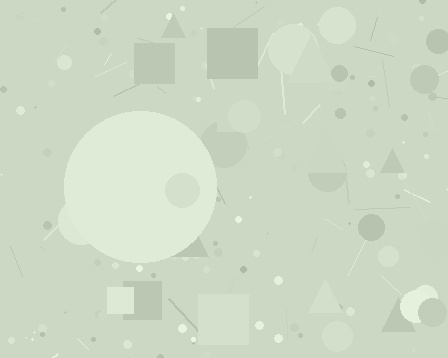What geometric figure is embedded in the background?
A circle is embedded in the background.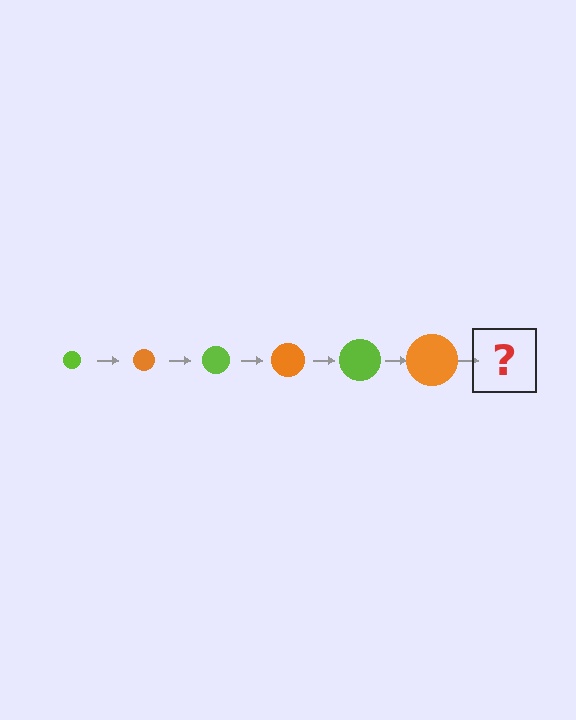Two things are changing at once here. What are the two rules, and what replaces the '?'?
The two rules are that the circle grows larger each step and the color cycles through lime and orange. The '?' should be a lime circle, larger than the previous one.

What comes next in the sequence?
The next element should be a lime circle, larger than the previous one.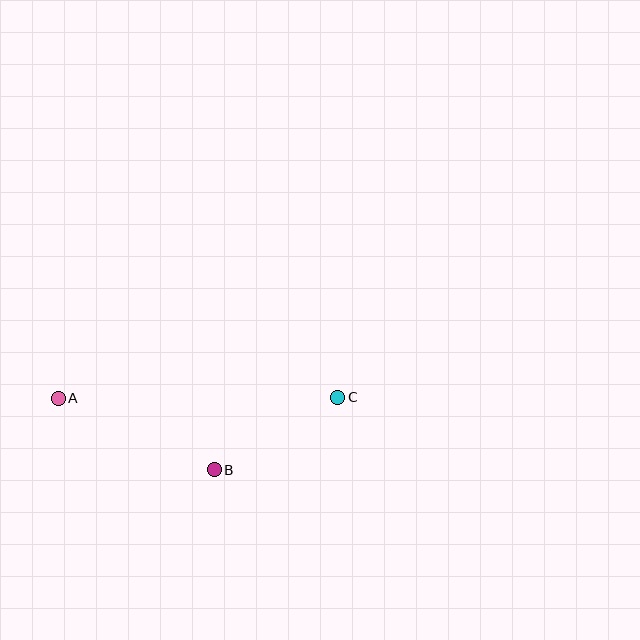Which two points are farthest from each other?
Points A and C are farthest from each other.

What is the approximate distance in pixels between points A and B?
The distance between A and B is approximately 172 pixels.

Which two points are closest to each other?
Points B and C are closest to each other.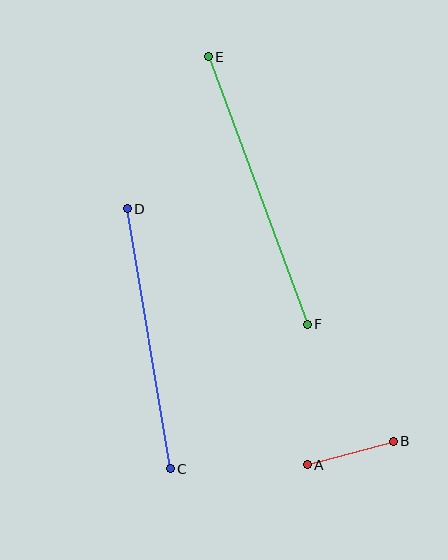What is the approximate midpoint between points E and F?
The midpoint is at approximately (258, 191) pixels.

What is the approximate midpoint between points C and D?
The midpoint is at approximately (149, 339) pixels.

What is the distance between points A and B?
The distance is approximately 89 pixels.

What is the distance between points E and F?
The distance is approximately 285 pixels.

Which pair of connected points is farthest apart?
Points E and F are farthest apart.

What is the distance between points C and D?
The distance is approximately 263 pixels.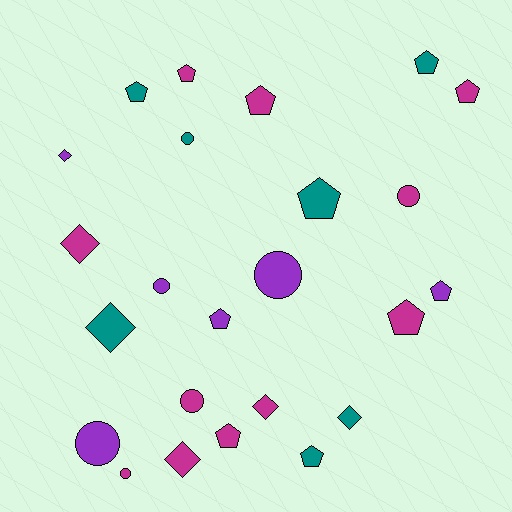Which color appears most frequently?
Magenta, with 11 objects.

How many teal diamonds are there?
There are 2 teal diamonds.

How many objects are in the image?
There are 24 objects.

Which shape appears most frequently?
Pentagon, with 11 objects.